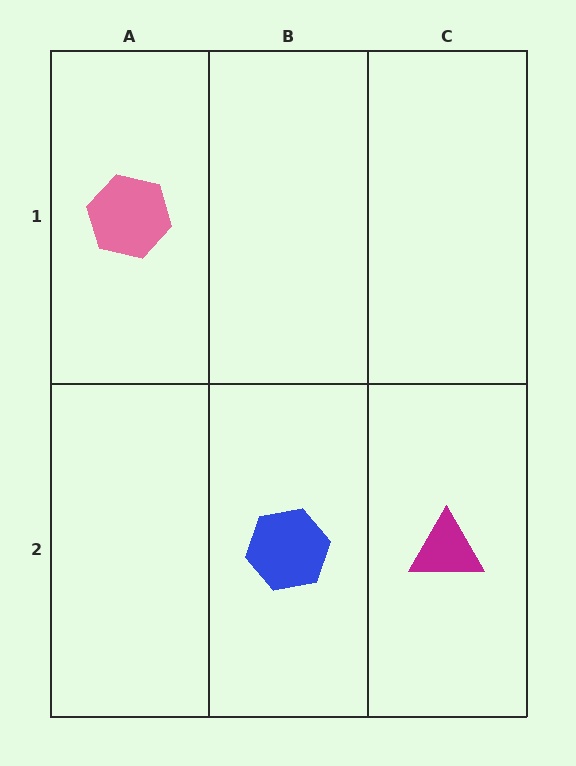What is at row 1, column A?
A pink hexagon.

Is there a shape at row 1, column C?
No, that cell is empty.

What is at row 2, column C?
A magenta triangle.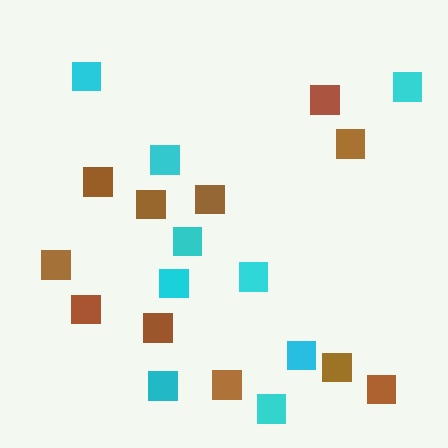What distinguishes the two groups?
There are 2 groups: one group of cyan squares (9) and one group of brown squares (11).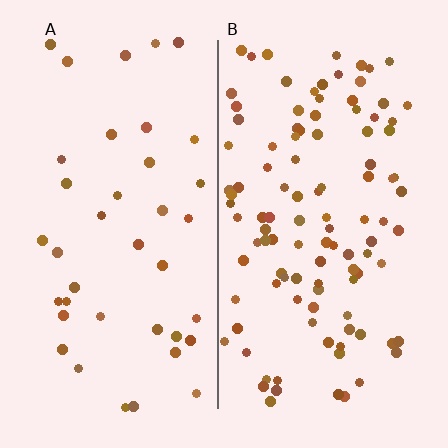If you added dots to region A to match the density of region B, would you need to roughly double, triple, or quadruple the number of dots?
Approximately triple.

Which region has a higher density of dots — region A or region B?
B (the right).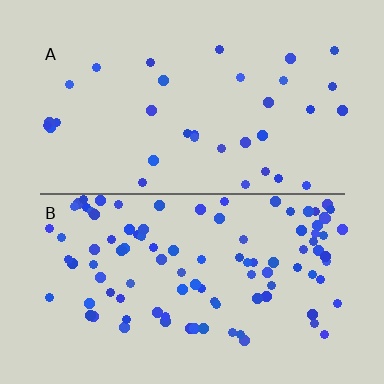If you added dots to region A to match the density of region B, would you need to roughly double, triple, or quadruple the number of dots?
Approximately triple.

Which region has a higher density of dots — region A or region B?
B (the bottom).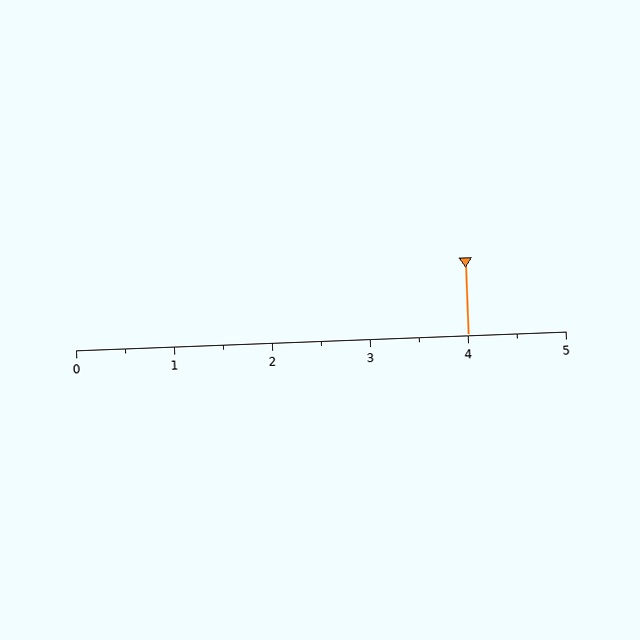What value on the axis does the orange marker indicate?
The marker indicates approximately 4.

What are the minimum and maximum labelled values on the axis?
The axis runs from 0 to 5.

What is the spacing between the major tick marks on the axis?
The major ticks are spaced 1 apart.